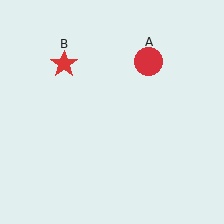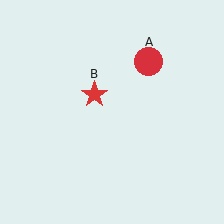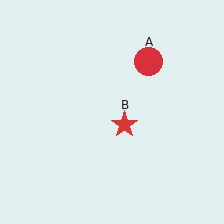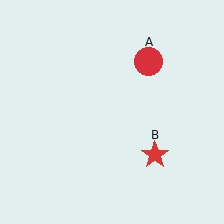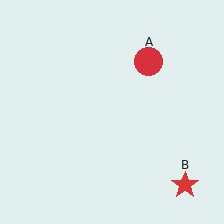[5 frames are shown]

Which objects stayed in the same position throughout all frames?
Red circle (object A) remained stationary.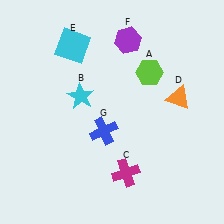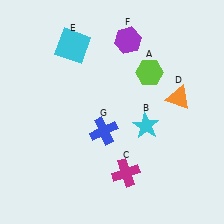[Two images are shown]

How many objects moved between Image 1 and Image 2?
1 object moved between the two images.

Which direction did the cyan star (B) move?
The cyan star (B) moved right.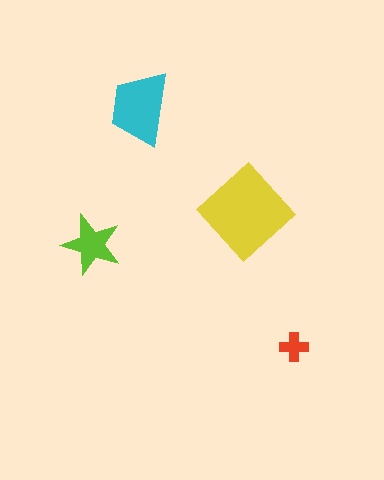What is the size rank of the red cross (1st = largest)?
4th.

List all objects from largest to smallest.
The yellow diamond, the cyan trapezoid, the lime star, the red cross.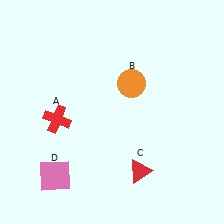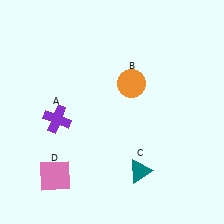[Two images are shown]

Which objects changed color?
A changed from red to purple. C changed from red to teal.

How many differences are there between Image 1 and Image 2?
There are 2 differences between the two images.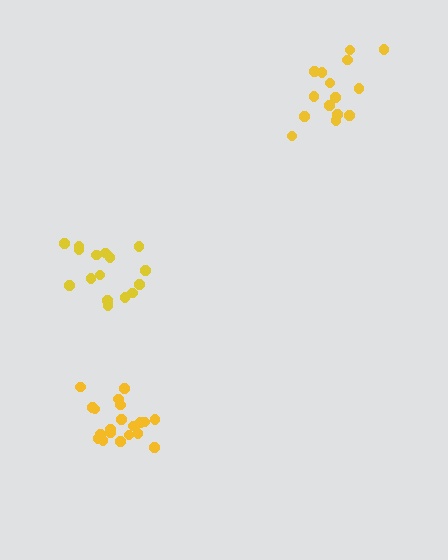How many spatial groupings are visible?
There are 3 spatial groupings.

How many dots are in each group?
Group 1: 20 dots, Group 2: 16 dots, Group 3: 15 dots (51 total).